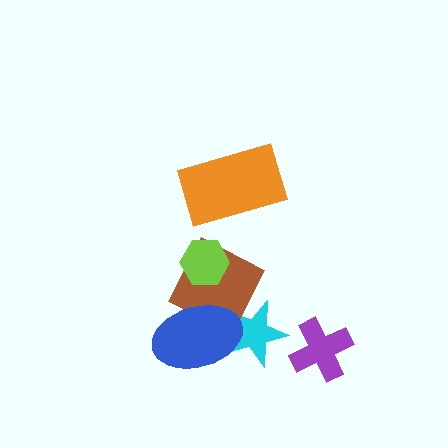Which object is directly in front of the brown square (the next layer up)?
The blue ellipse is directly in front of the brown square.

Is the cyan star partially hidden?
Yes, it is partially covered by another shape.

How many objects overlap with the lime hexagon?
1 object overlaps with the lime hexagon.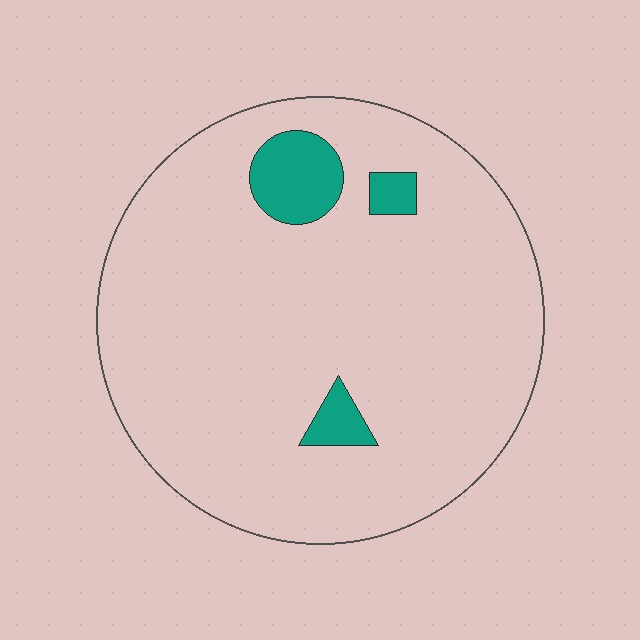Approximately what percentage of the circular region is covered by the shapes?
Approximately 10%.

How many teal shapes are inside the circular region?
3.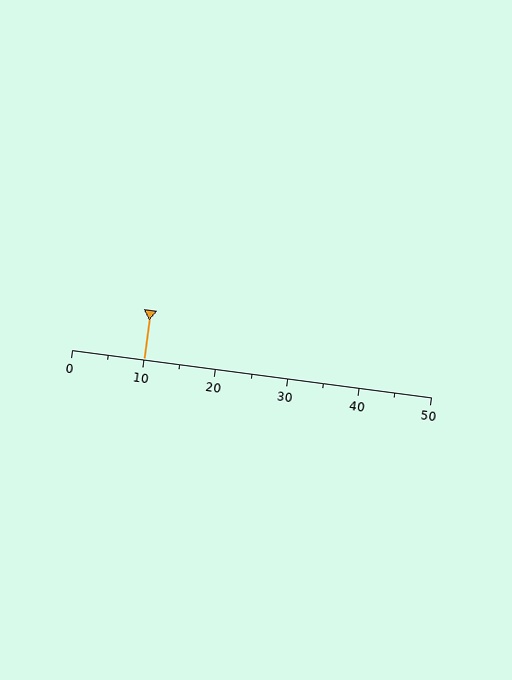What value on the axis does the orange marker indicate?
The marker indicates approximately 10.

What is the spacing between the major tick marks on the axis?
The major ticks are spaced 10 apart.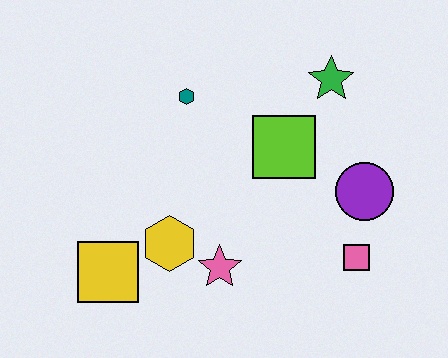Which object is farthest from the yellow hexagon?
The green star is farthest from the yellow hexagon.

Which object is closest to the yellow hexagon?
The pink star is closest to the yellow hexagon.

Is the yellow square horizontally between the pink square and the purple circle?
No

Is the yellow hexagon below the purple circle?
Yes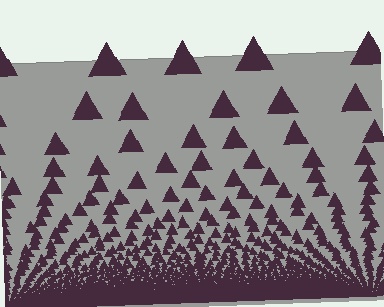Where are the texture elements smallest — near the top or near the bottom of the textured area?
Near the bottom.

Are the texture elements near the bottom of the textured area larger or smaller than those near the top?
Smaller. The gradient is inverted — elements near the bottom are smaller and denser.